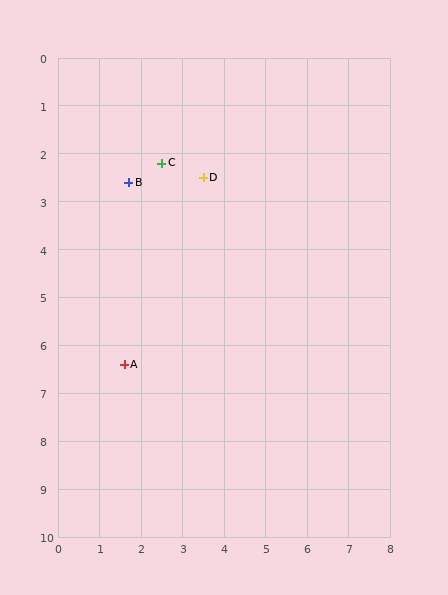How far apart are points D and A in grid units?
Points D and A are about 4.3 grid units apart.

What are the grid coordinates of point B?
Point B is at approximately (1.7, 2.6).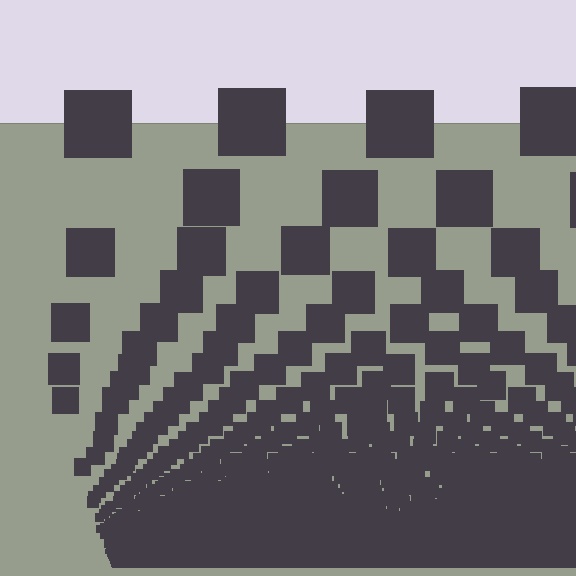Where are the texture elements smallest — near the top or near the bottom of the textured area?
Near the bottom.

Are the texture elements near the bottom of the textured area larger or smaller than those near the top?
Smaller. The gradient is inverted — elements near the bottom are smaller and denser.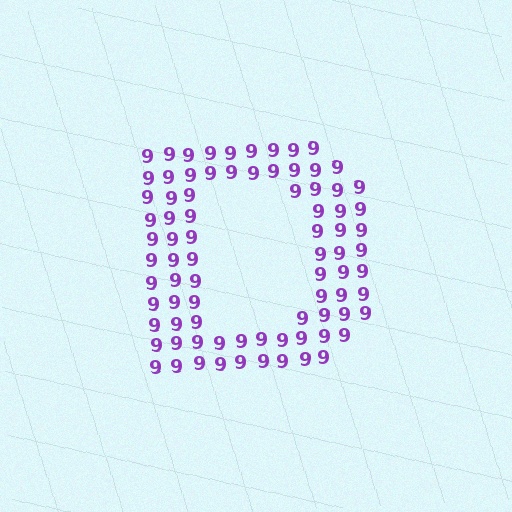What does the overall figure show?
The overall figure shows the letter D.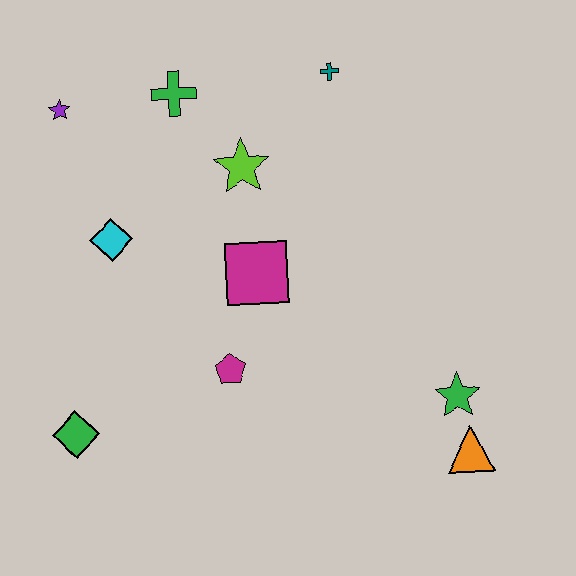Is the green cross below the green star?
No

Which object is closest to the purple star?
The green cross is closest to the purple star.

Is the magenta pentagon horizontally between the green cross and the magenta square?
Yes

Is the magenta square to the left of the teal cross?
Yes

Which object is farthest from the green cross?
The orange triangle is farthest from the green cross.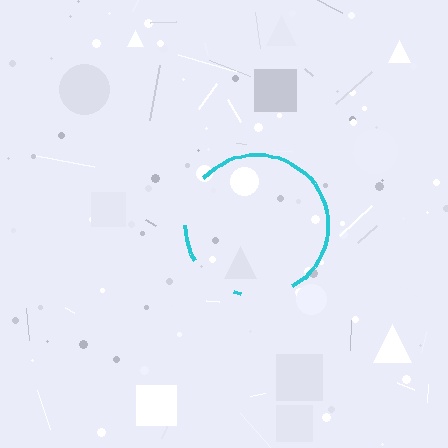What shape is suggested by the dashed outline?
The dashed outline suggests a circle.